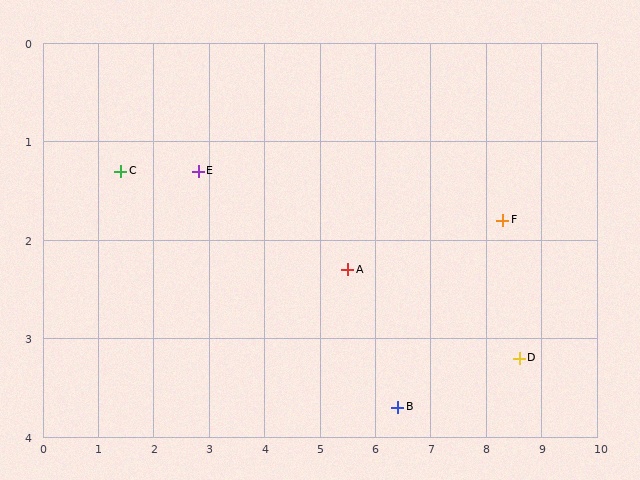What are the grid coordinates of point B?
Point B is at approximately (6.4, 3.7).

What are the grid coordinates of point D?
Point D is at approximately (8.6, 3.2).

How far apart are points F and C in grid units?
Points F and C are about 6.9 grid units apart.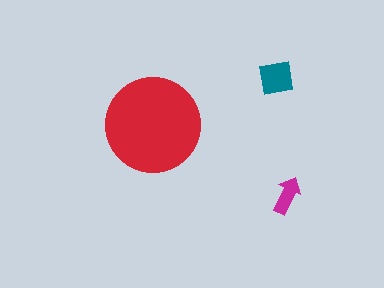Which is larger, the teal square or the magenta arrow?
The teal square.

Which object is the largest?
The red circle.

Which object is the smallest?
The magenta arrow.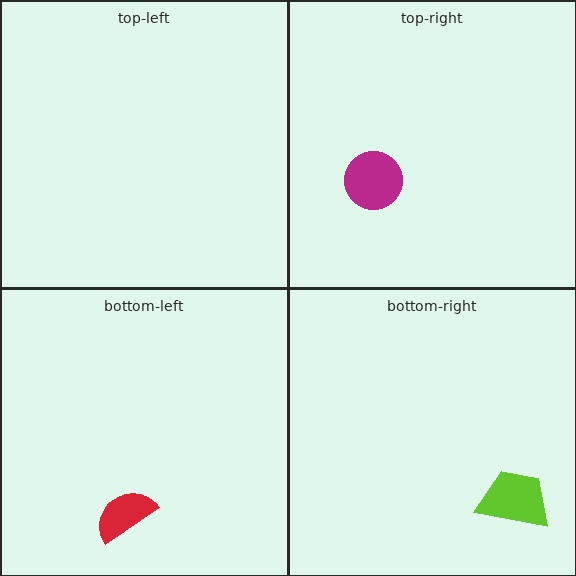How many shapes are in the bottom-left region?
1.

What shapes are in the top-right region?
The magenta circle.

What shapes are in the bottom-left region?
The red semicircle.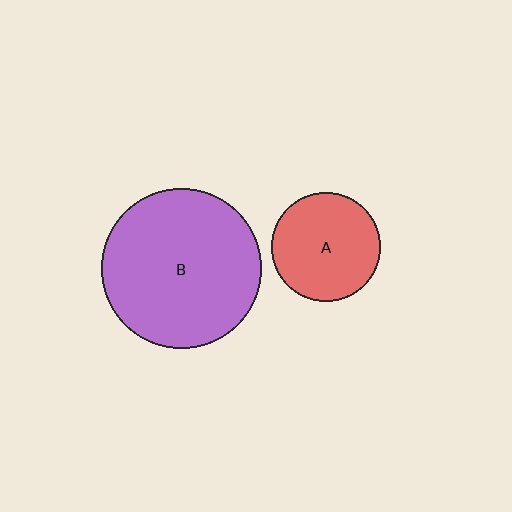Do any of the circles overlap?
No, none of the circles overlap.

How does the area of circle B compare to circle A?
Approximately 2.2 times.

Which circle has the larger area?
Circle B (purple).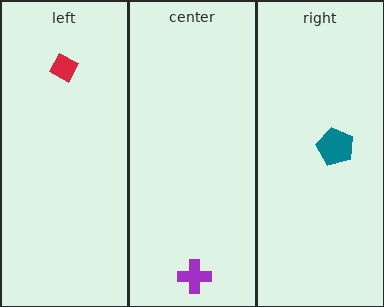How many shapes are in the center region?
1.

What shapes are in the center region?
The purple cross.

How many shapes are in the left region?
1.